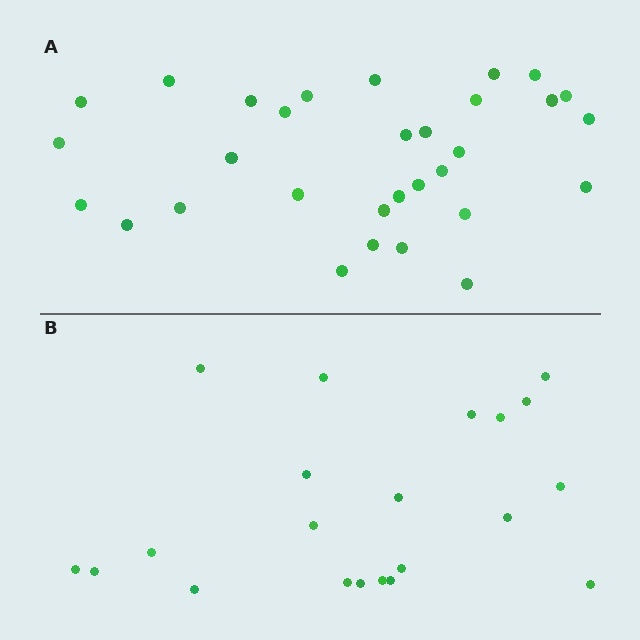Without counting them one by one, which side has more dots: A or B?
Region A (the top region) has more dots.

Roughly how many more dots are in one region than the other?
Region A has roughly 10 or so more dots than region B.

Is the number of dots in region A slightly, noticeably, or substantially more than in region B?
Region A has substantially more. The ratio is roughly 1.5 to 1.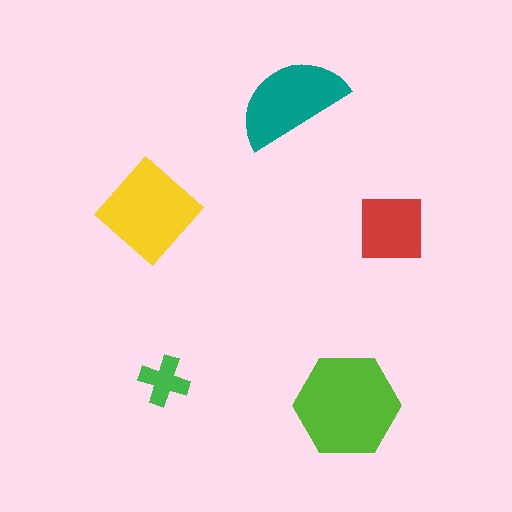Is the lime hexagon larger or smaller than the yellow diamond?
Larger.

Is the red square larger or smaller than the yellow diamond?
Smaller.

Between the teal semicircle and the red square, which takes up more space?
The teal semicircle.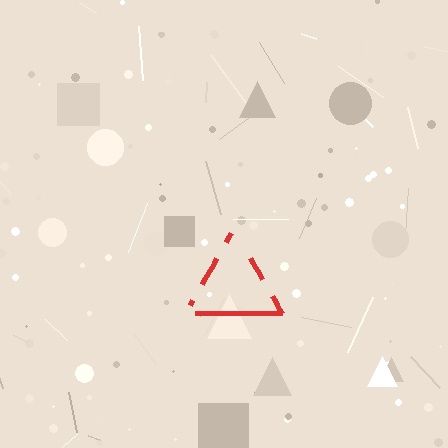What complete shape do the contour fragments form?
The contour fragments form a triangle.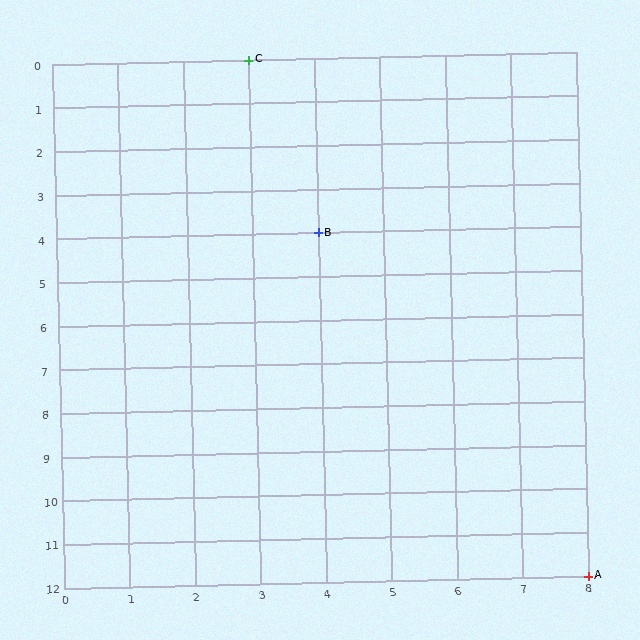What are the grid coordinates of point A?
Point A is at grid coordinates (8, 12).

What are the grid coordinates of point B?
Point B is at grid coordinates (4, 4).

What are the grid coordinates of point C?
Point C is at grid coordinates (3, 0).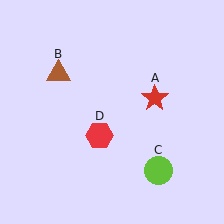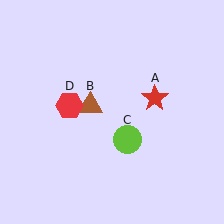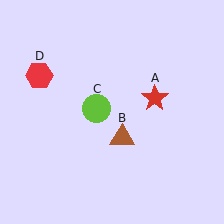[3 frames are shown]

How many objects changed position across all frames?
3 objects changed position: brown triangle (object B), lime circle (object C), red hexagon (object D).